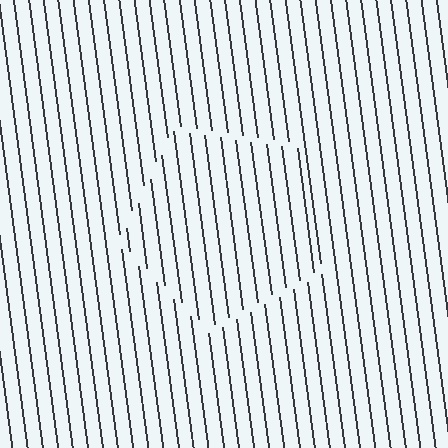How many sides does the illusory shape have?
5 sides — the line-ends trace a pentagon.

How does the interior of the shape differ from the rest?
The interior of the shape contains the same grating, shifted by half a period — the contour is defined by the phase discontinuity where line-ends from the inner and outer gratings abut.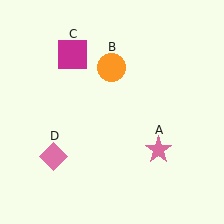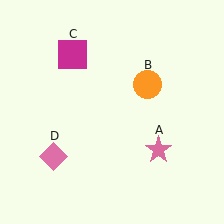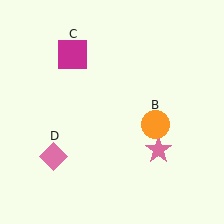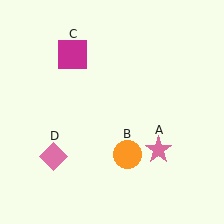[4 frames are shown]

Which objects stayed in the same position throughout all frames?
Pink star (object A) and magenta square (object C) and pink diamond (object D) remained stationary.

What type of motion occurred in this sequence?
The orange circle (object B) rotated clockwise around the center of the scene.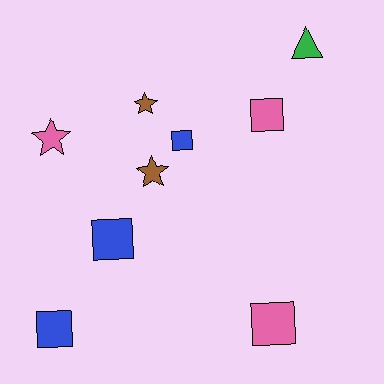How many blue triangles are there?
There are no blue triangles.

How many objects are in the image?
There are 9 objects.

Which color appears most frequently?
Blue, with 3 objects.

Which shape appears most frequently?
Square, with 5 objects.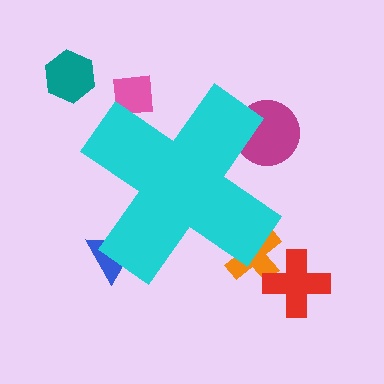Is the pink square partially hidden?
Yes, the pink square is partially hidden behind the cyan cross.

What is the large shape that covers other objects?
A cyan cross.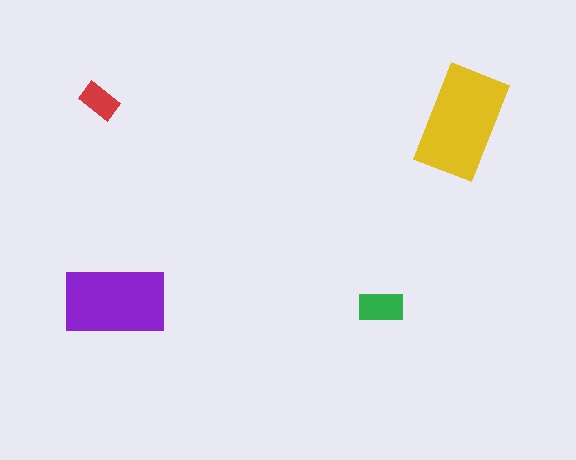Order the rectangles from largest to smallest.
the yellow one, the purple one, the green one, the red one.